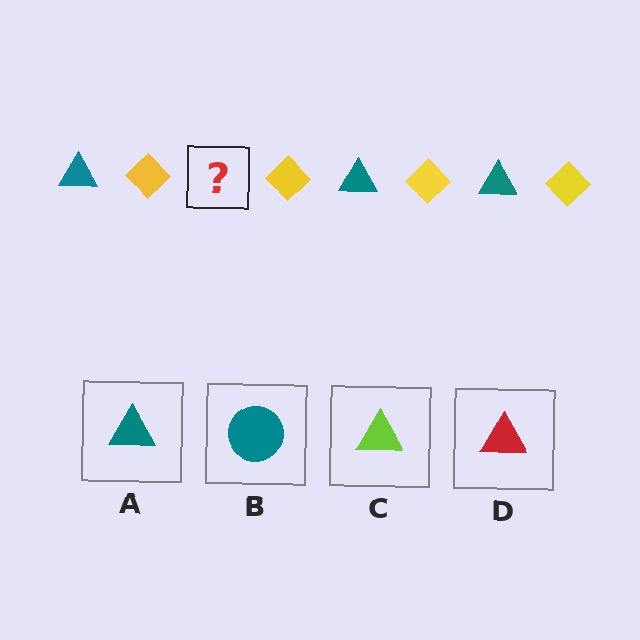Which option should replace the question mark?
Option A.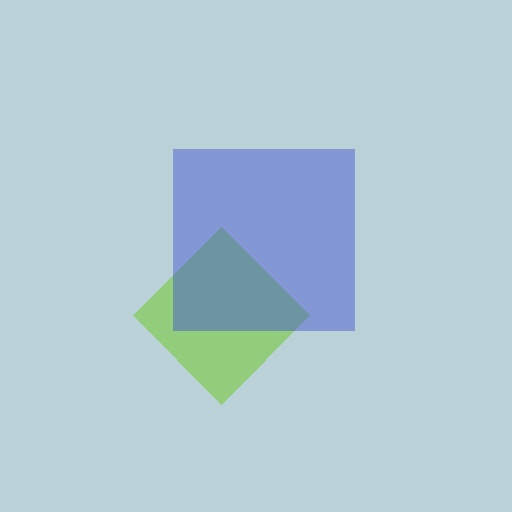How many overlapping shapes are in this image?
There are 2 overlapping shapes in the image.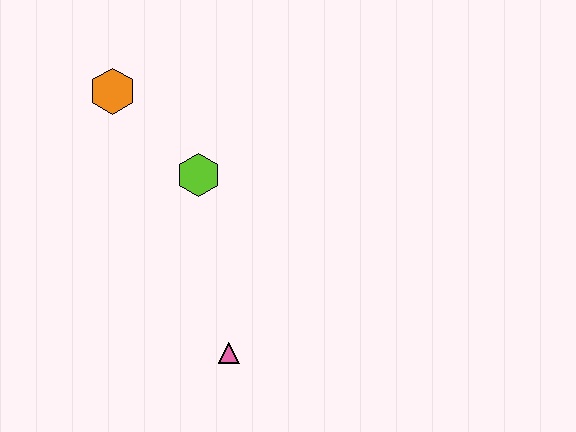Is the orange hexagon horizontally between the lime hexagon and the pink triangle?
No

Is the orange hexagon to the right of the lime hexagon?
No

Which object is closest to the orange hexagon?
The lime hexagon is closest to the orange hexagon.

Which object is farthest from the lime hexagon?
The pink triangle is farthest from the lime hexagon.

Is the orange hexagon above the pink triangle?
Yes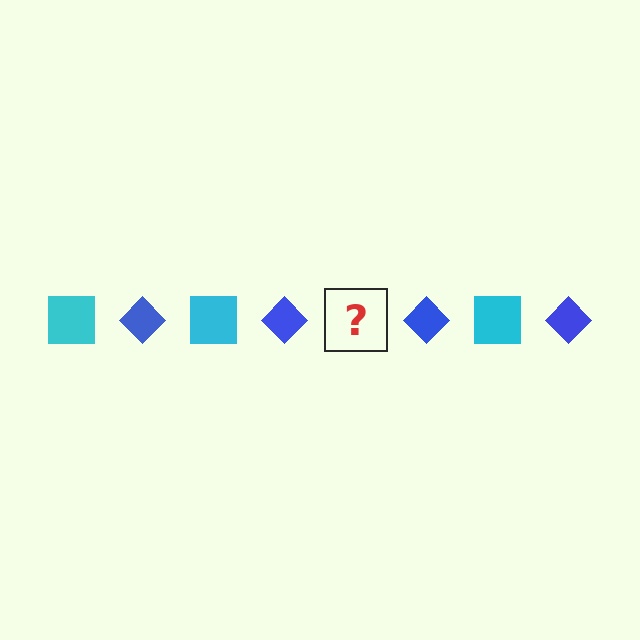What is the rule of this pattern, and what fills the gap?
The rule is that the pattern alternates between cyan square and blue diamond. The gap should be filled with a cyan square.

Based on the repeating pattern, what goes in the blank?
The blank should be a cyan square.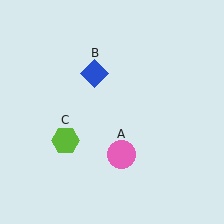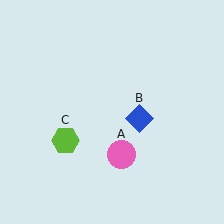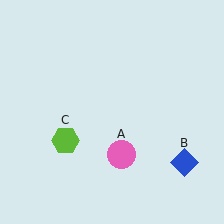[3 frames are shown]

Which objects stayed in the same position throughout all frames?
Pink circle (object A) and lime hexagon (object C) remained stationary.